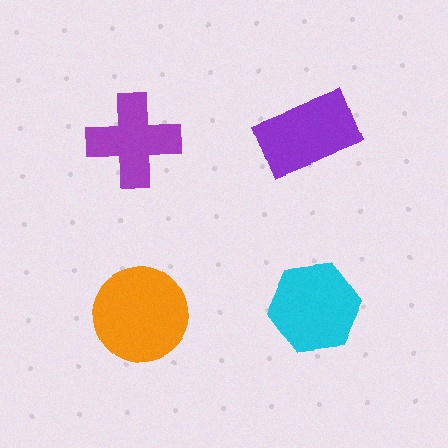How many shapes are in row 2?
2 shapes.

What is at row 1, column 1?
A purple cross.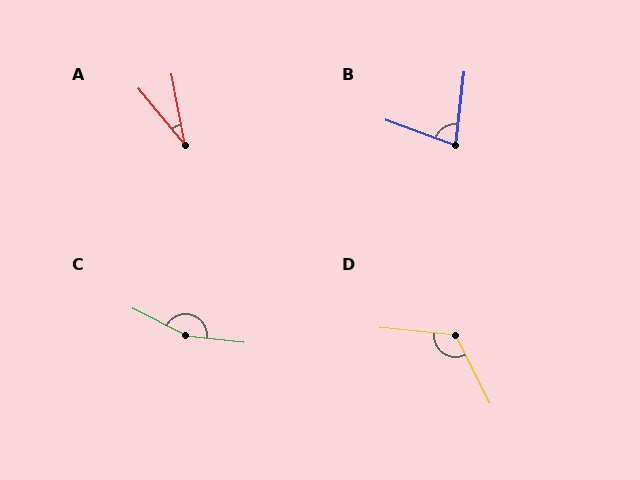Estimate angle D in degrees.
Approximately 122 degrees.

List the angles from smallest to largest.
A (29°), B (77°), D (122°), C (159°).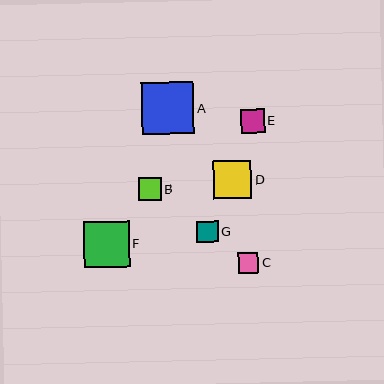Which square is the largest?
Square A is the largest with a size of approximately 52 pixels.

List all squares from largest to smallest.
From largest to smallest: A, F, D, E, B, G, C.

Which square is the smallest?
Square C is the smallest with a size of approximately 20 pixels.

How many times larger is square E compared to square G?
Square E is approximately 1.1 times the size of square G.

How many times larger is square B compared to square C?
Square B is approximately 1.1 times the size of square C.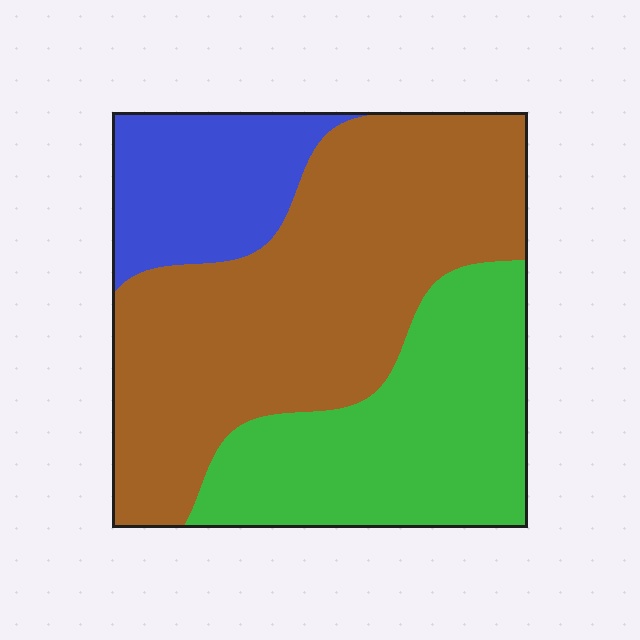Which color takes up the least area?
Blue, at roughly 15%.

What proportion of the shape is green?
Green covers around 30% of the shape.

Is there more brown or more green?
Brown.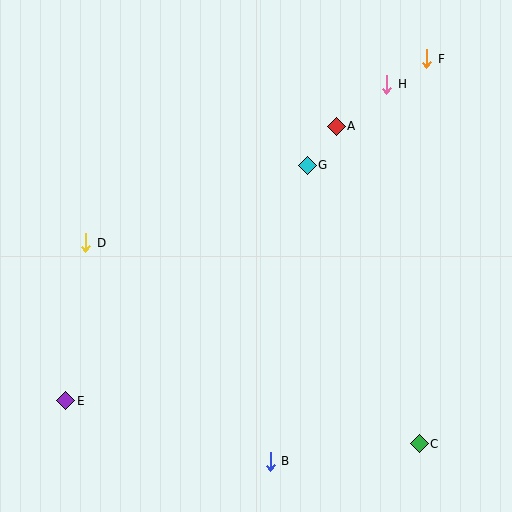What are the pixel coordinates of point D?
Point D is at (86, 243).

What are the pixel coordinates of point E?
Point E is at (66, 401).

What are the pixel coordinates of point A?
Point A is at (336, 126).